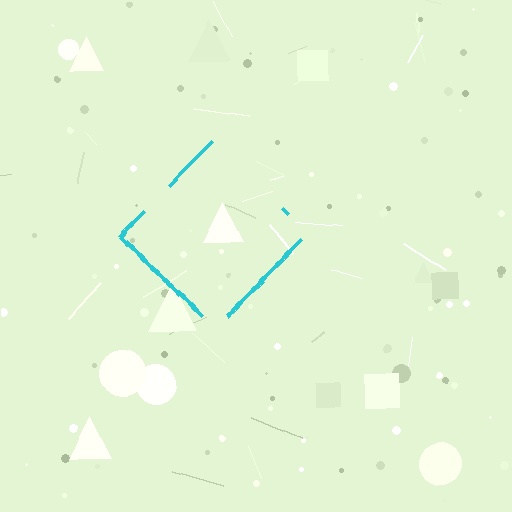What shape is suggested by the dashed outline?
The dashed outline suggests a diamond.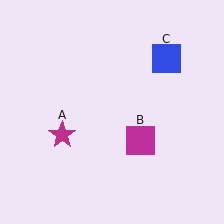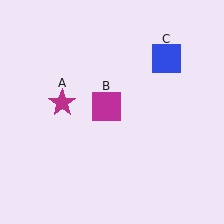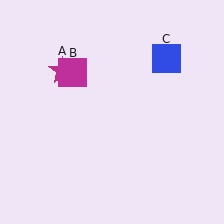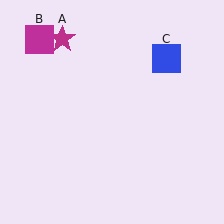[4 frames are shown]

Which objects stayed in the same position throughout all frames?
Blue square (object C) remained stationary.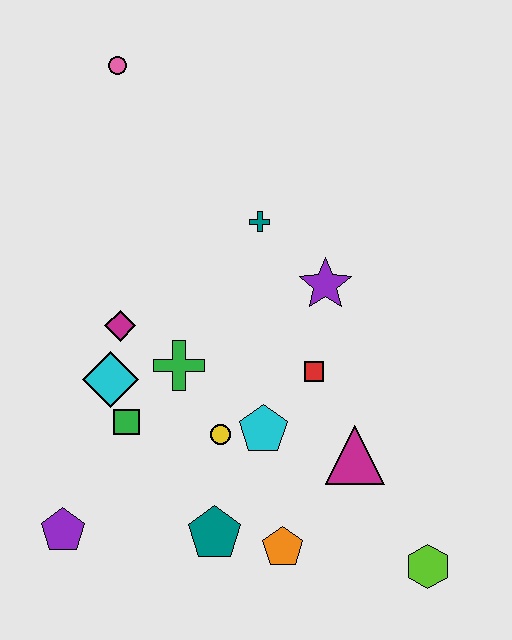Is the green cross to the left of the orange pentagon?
Yes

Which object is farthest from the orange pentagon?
The pink circle is farthest from the orange pentagon.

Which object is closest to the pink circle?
The teal cross is closest to the pink circle.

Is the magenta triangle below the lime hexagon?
No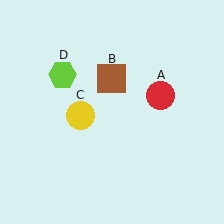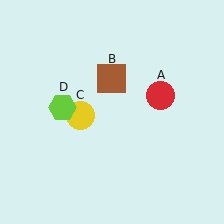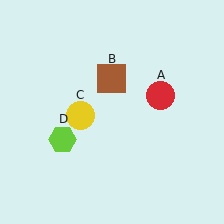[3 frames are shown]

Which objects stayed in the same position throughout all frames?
Red circle (object A) and brown square (object B) and yellow circle (object C) remained stationary.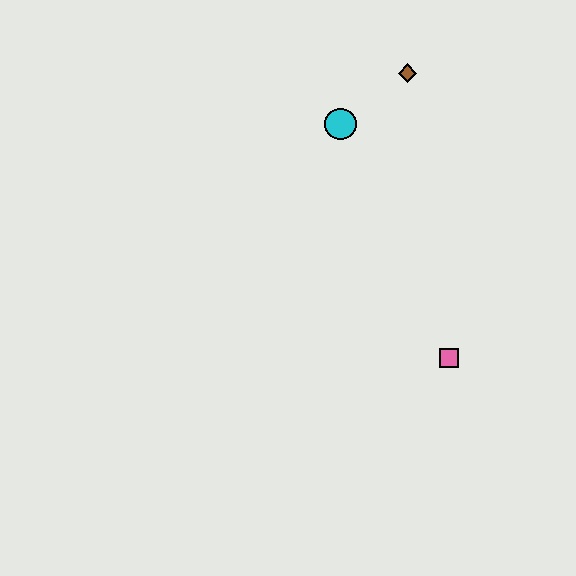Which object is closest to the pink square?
The cyan circle is closest to the pink square.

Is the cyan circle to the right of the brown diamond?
No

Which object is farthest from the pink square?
The brown diamond is farthest from the pink square.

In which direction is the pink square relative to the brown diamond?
The pink square is below the brown diamond.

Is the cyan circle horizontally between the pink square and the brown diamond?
No